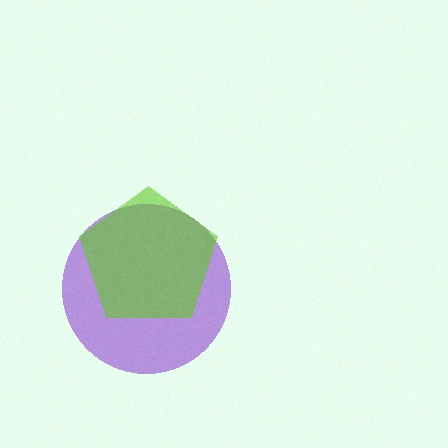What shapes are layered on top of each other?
The layered shapes are: a purple circle, a lime pentagon.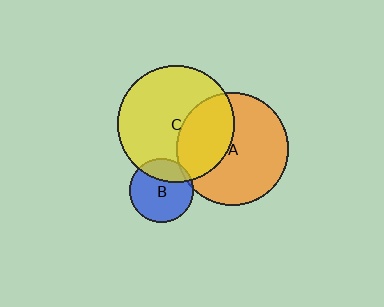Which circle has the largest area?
Circle C (yellow).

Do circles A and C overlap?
Yes.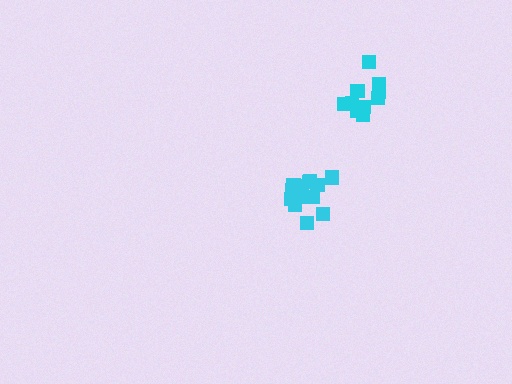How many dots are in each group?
Group 1: 13 dots, Group 2: 10 dots (23 total).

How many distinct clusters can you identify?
There are 2 distinct clusters.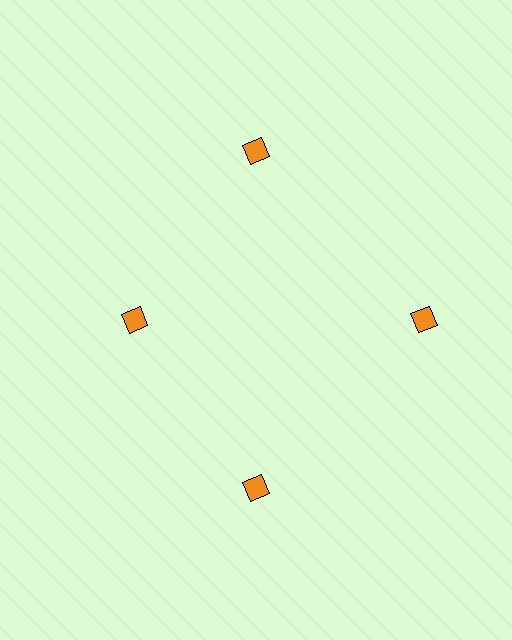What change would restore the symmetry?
The symmetry would be restored by moving it outward, back onto the ring so that all 4 diamonds sit at equal angles and equal distance from the center.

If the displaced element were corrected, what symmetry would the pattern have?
It would have 4-fold rotational symmetry — the pattern would map onto itself every 90 degrees.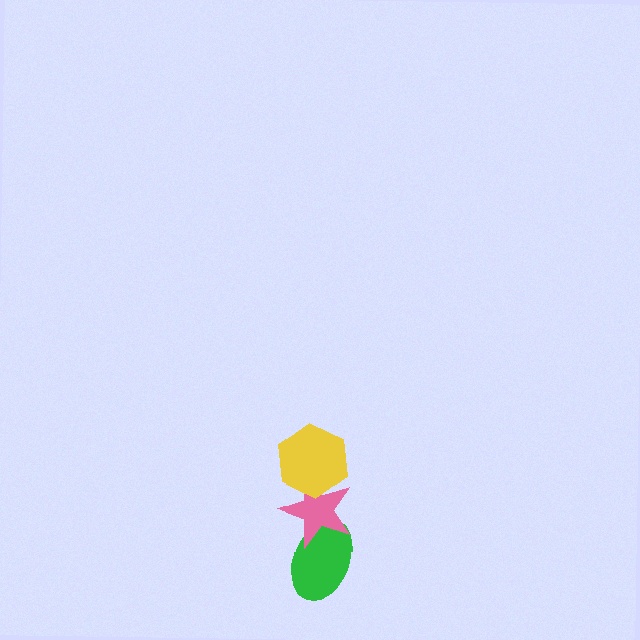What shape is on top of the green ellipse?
The pink star is on top of the green ellipse.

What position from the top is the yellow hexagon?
The yellow hexagon is 1st from the top.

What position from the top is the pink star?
The pink star is 2nd from the top.